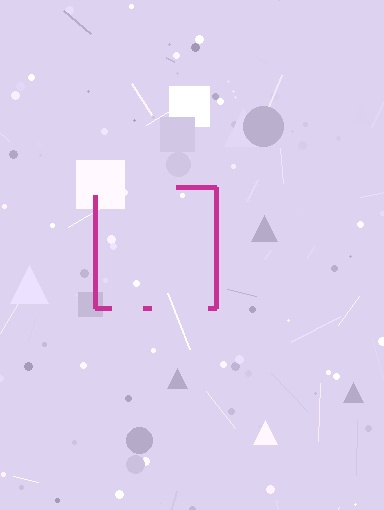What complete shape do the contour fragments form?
The contour fragments form a square.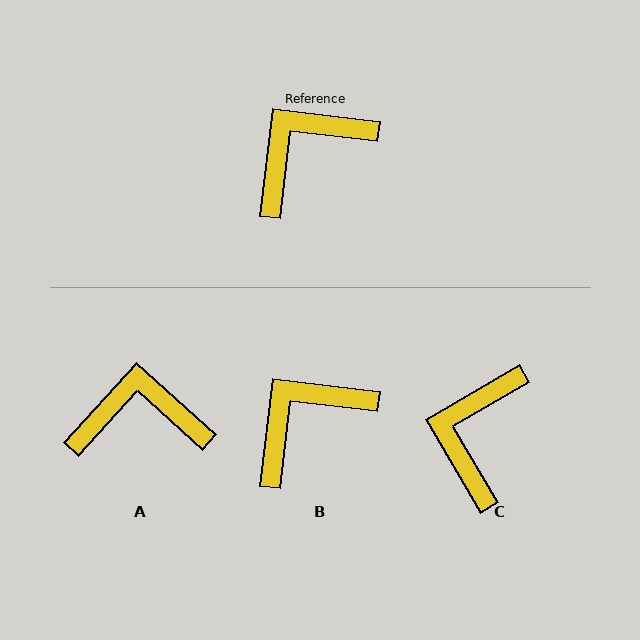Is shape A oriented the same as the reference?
No, it is off by about 35 degrees.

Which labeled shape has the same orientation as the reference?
B.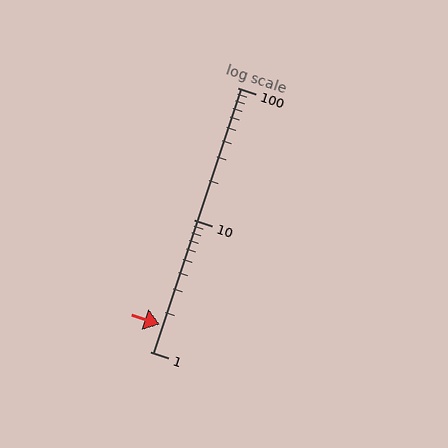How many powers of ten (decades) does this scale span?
The scale spans 2 decades, from 1 to 100.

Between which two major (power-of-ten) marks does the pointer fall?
The pointer is between 1 and 10.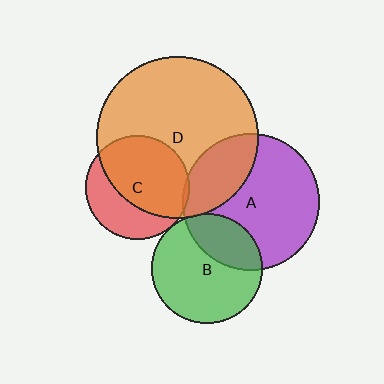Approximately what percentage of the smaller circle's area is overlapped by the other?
Approximately 25%.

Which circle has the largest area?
Circle D (orange).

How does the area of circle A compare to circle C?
Approximately 1.7 times.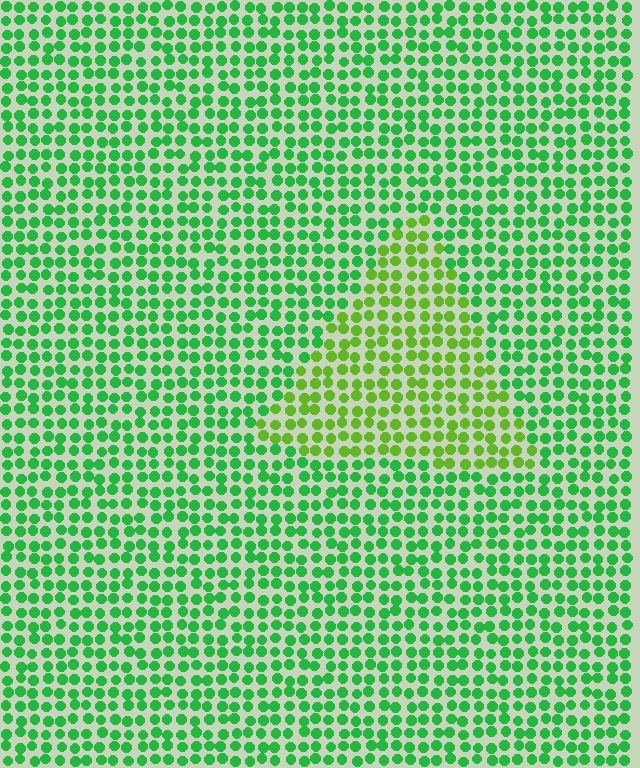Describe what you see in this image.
The image is filled with small green elements in a uniform arrangement. A triangle-shaped region is visible where the elements are tinted to a slightly different hue, forming a subtle color boundary.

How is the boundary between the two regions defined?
The boundary is defined purely by a slight shift in hue (about 36 degrees). Spacing, size, and orientation are identical on both sides.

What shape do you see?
I see a triangle.